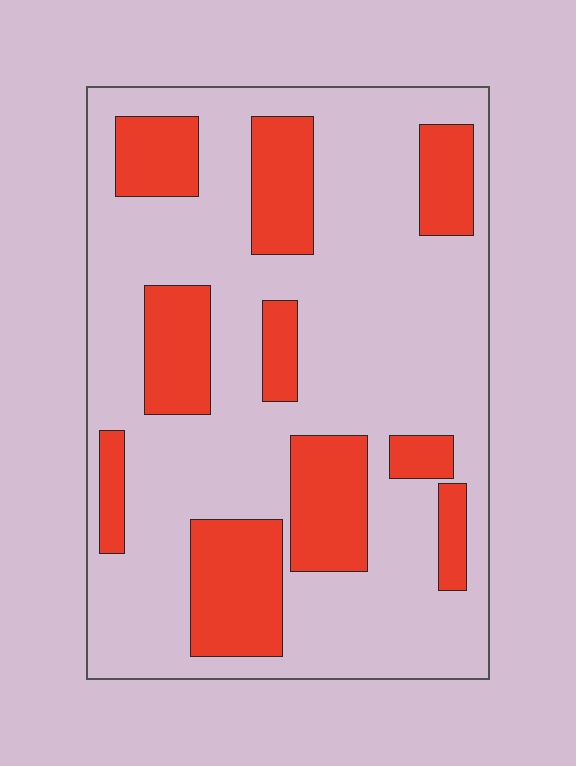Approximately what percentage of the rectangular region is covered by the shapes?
Approximately 30%.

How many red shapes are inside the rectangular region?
10.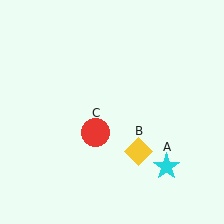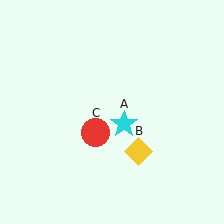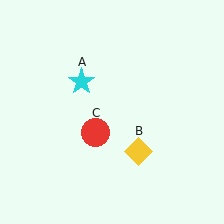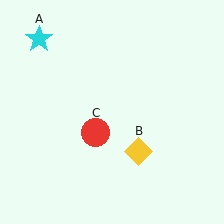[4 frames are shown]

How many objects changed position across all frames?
1 object changed position: cyan star (object A).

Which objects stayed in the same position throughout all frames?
Yellow diamond (object B) and red circle (object C) remained stationary.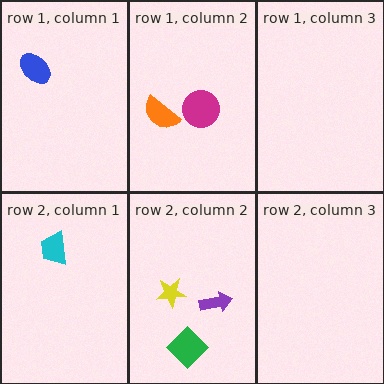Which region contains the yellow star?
The row 2, column 2 region.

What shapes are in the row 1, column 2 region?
The magenta circle, the orange semicircle.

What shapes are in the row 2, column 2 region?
The purple arrow, the green diamond, the yellow star.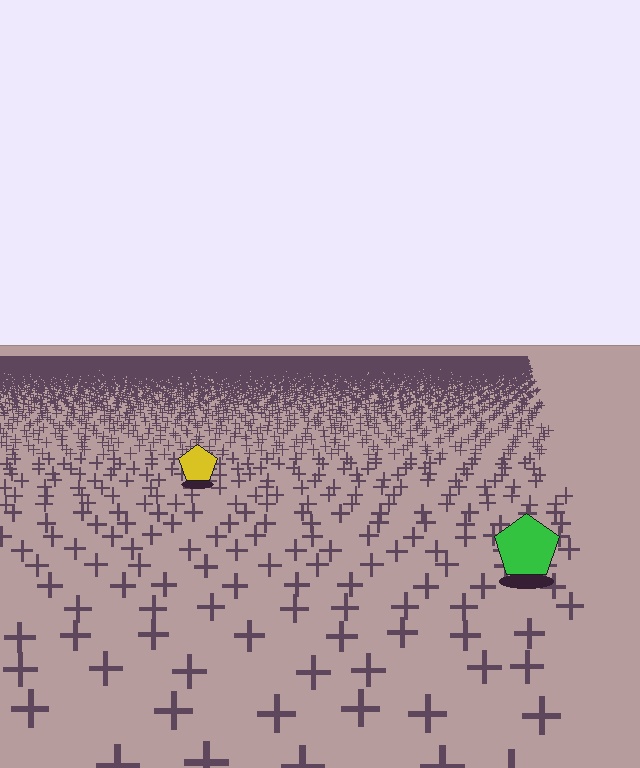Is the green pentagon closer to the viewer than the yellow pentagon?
Yes. The green pentagon is closer — you can tell from the texture gradient: the ground texture is coarser near it.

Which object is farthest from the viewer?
The yellow pentagon is farthest from the viewer. It appears smaller and the ground texture around it is denser.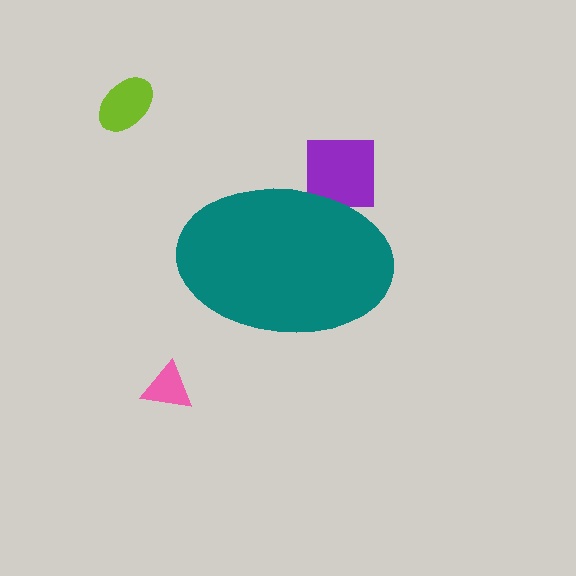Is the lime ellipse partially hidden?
No, the lime ellipse is fully visible.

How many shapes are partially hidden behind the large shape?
1 shape is partially hidden.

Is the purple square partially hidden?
Yes, the purple square is partially hidden behind the teal ellipse.